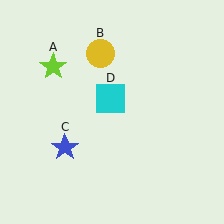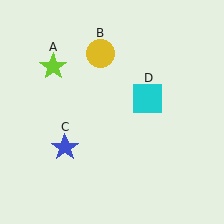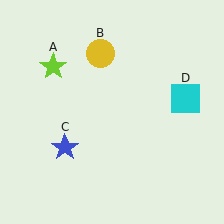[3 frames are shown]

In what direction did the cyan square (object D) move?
The cyan square (object D) moved right.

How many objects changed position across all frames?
1 object changed position: cyan square (object D).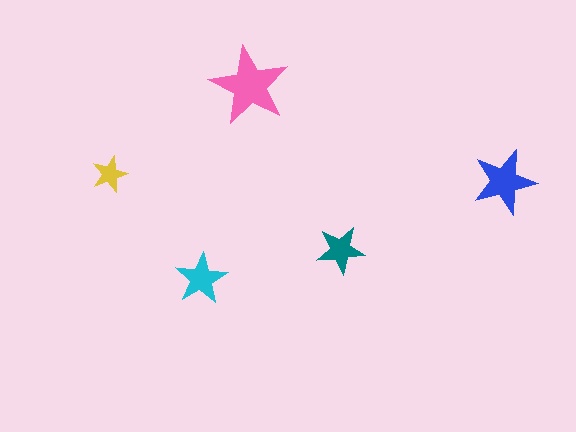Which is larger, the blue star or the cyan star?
The blue one.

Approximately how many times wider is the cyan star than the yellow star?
About 1.5 times wider.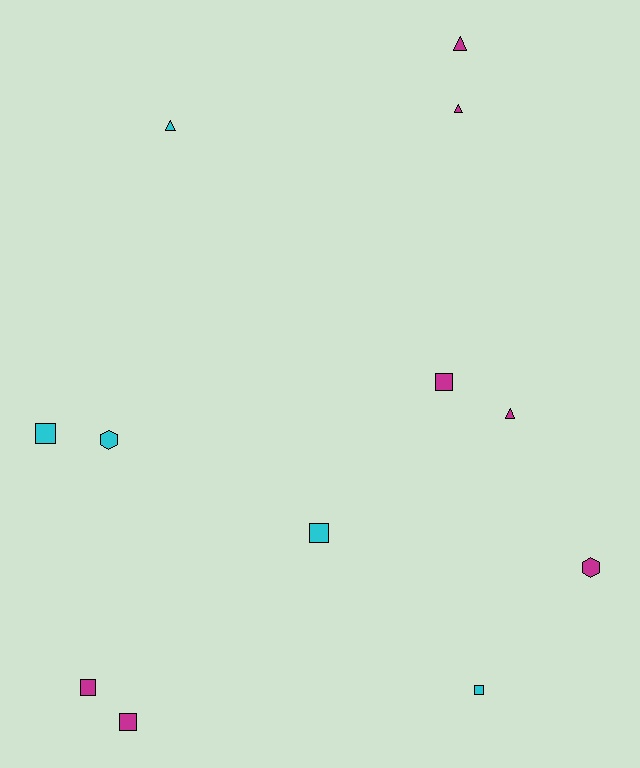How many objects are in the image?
There are 12 objects.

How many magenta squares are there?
There are 3 magenta squares.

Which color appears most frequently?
Magenta, with 7 objects.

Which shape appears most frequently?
Square, with 6 objects.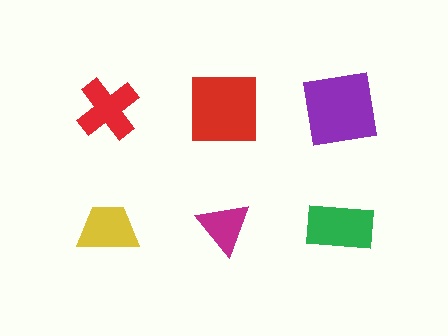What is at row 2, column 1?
A yellow trapezoid.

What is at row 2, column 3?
A green rectangle.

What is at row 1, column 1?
A red cross.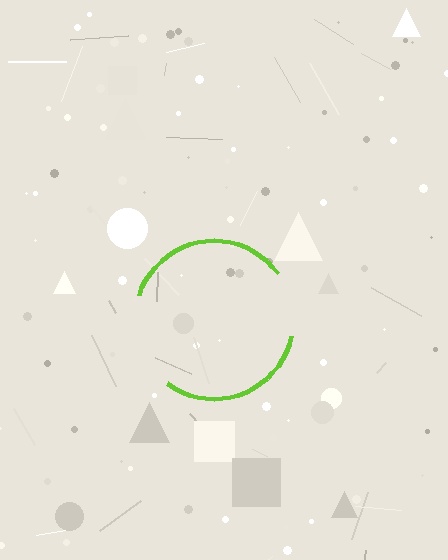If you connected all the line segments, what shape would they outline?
They would outline a circle.